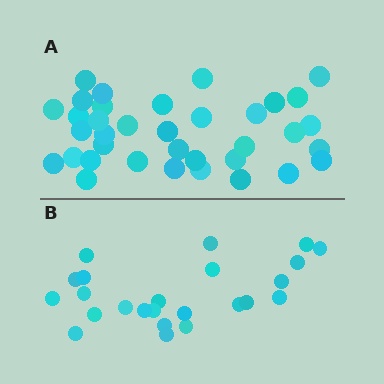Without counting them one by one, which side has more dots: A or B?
Region A (the top region) has more dots.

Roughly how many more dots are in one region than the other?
Region A has roughly 12 or so more dots than region B.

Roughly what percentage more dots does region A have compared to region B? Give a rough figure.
About 50% more.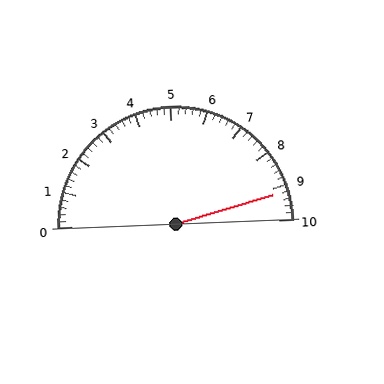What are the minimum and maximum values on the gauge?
The gauge ranges from 0 to 10.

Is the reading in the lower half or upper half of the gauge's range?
The reading is in the upper half of the range (0 to 10).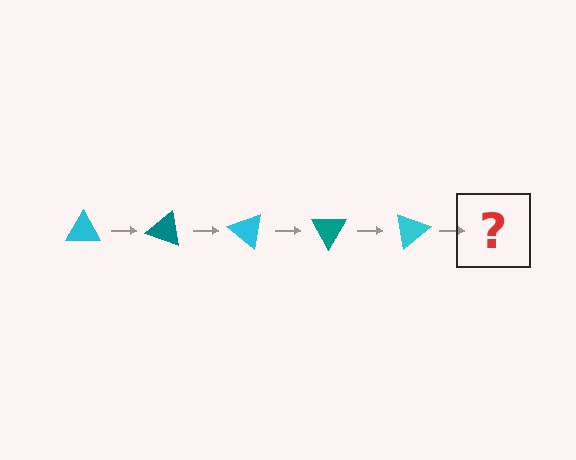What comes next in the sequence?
The next element should be a teal triangle, rotated 100 degrees from the start.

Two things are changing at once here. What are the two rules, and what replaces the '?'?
The two rules are that it rotates 20 degrees each step and the color cycles through cyan and teal. The '?' should be a teal triangle, rotated 100 degrees from the start.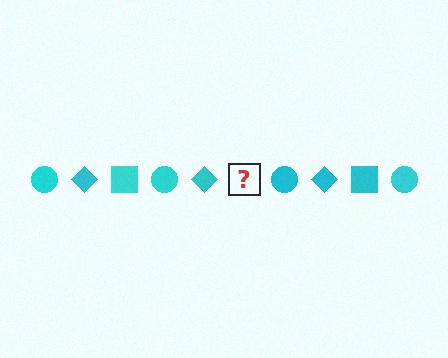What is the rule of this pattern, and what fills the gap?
The rule is that the pattern cycles through circle, diamond, square shapes in cyan. The gap should be filled with a cyan square.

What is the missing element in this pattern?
The missing element is a cyan square.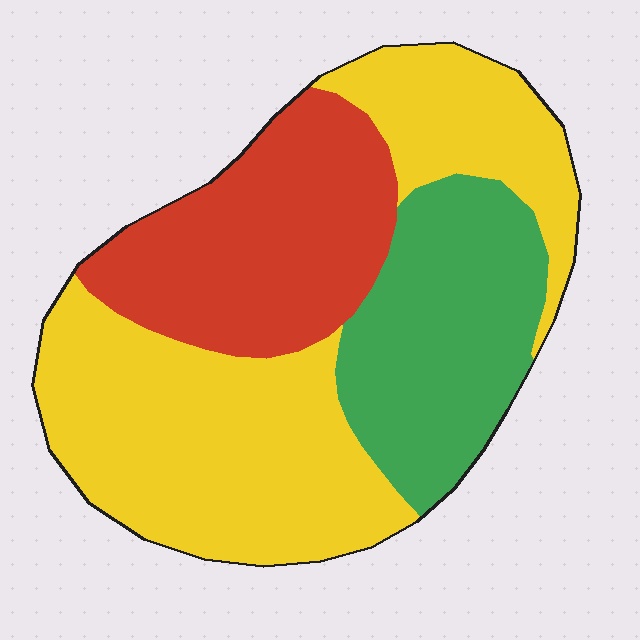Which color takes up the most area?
Yellow, at roughly 50%.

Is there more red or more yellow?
Yellow.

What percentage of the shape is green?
Green takes up about one quarter (1/4) of the shape.